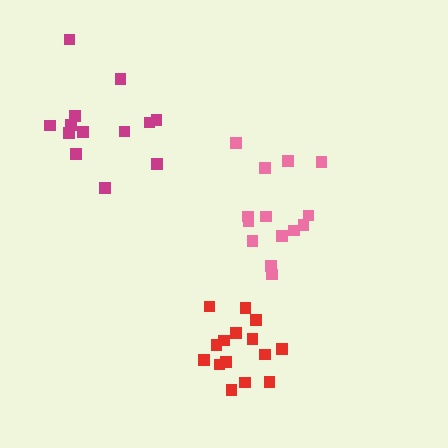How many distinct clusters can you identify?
There are 3 distinct clusters.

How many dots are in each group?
Group 1: 13 dots, Group 2: 14 dots, Group 3: 15 dots (42 total).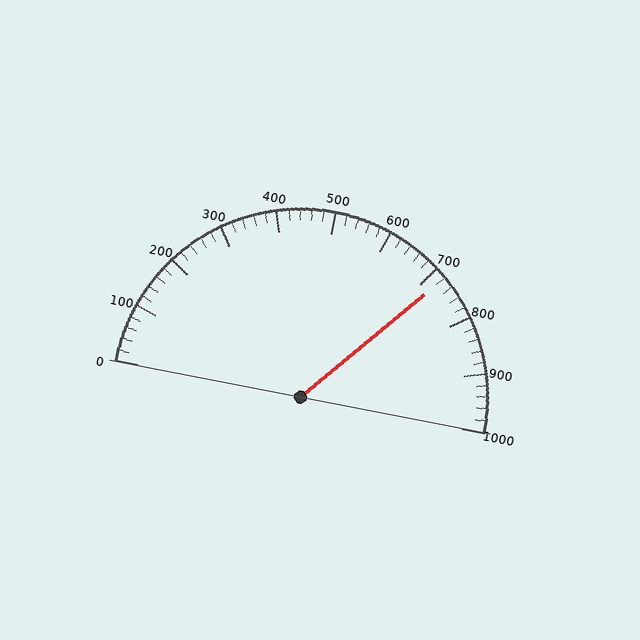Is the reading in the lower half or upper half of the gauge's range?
The reading is in the upper half of the range (0 to 1000).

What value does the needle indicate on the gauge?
The needle indicates approximately 720.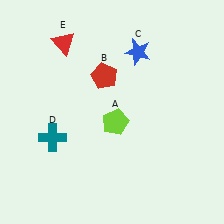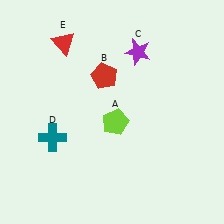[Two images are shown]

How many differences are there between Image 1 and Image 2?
There is 1 difference between the two images.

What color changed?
The star (C) changed from blue in Image 1 to purple in Image 2.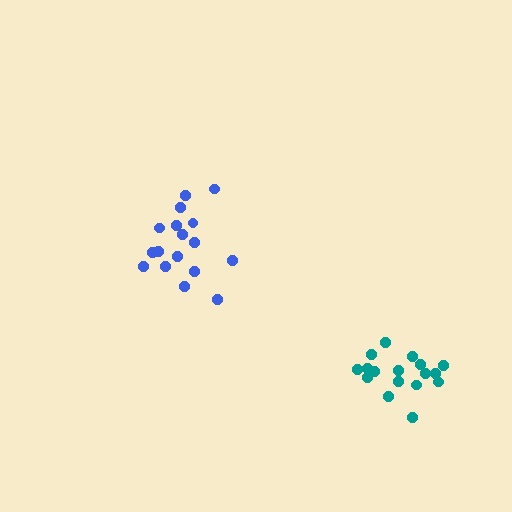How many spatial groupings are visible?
There are 2 spatial groupings.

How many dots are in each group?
Group 1: 17 dots, Group 2: 17 dots (34 total).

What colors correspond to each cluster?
The clusters are colored: blue, teal.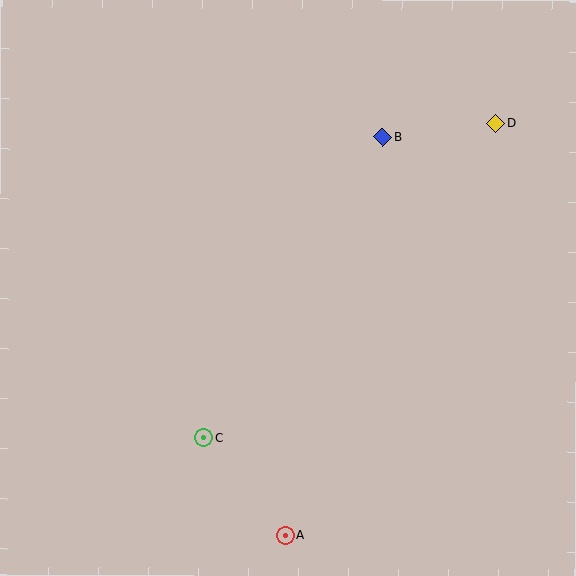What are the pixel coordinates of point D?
Point D is at (496, 123).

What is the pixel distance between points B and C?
The distance between B and C is 350 pixels.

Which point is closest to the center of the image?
Point C at (204, 437) is closest to the center.